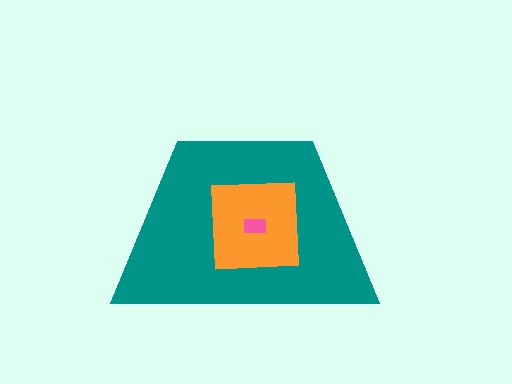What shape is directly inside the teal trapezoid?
The orange square.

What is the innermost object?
The pink rectangle.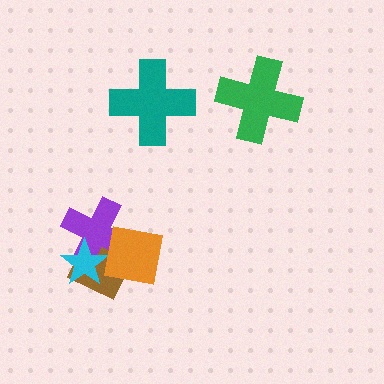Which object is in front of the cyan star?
The orange square is in front of the cyan star.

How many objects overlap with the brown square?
3 objects overlap with the brown square.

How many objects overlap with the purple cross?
3 objects overlap with the purple cross.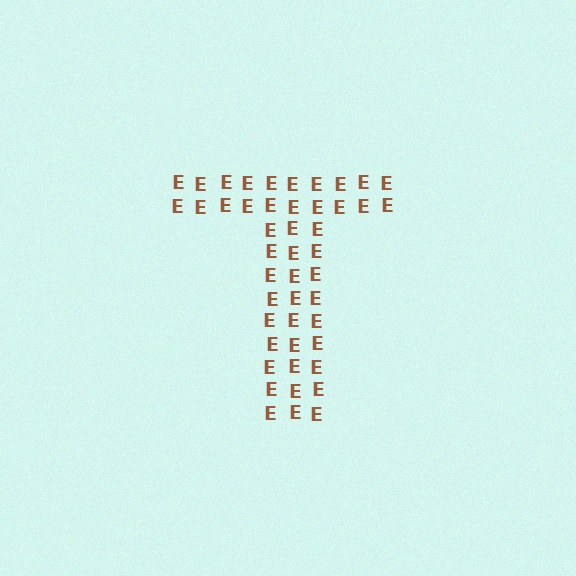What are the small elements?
The small elements are letter E's.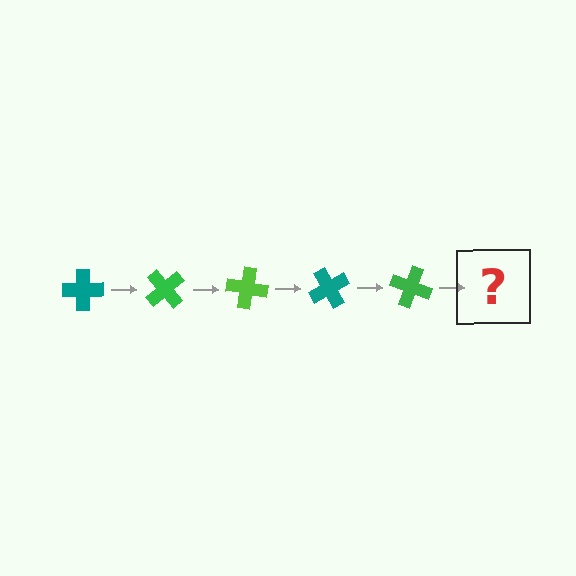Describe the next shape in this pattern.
It should be a lime cross, rotated 250 degrees from the start.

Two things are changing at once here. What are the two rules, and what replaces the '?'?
The two rules are that it rotates 50 degrees each step and the color cycles through teal, green, and lime. The '?' should be a lime cross, rotated 250 degrees from the start.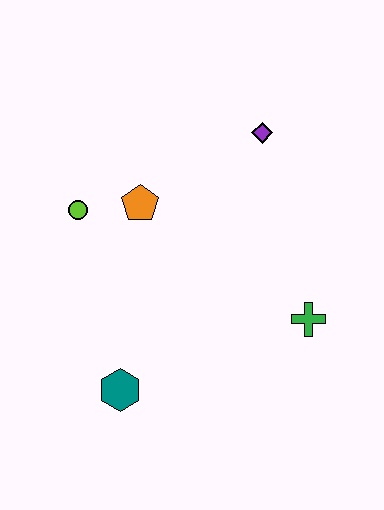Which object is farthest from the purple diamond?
The teal hexagon is farthest from the purple diamond.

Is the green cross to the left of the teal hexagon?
No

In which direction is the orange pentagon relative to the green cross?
The orange pentagon is to the left of the green cross.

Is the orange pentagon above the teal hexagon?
Yes